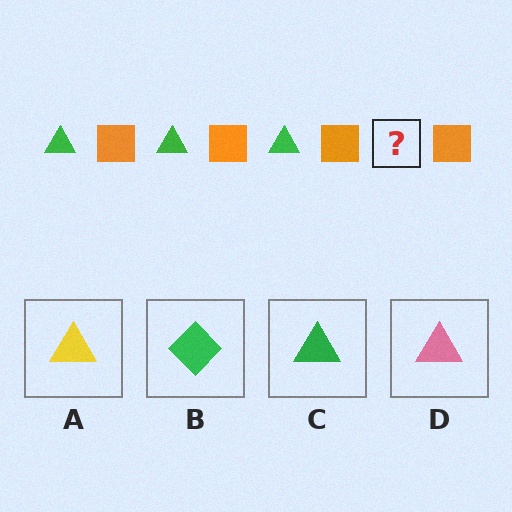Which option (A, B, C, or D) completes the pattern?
C.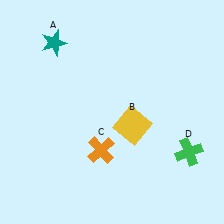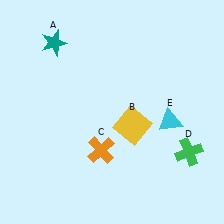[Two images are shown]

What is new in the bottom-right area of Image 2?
A cyan triangle (E) was added in the bottom-right area of Image 2.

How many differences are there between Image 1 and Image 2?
There is 1 difference between the two images.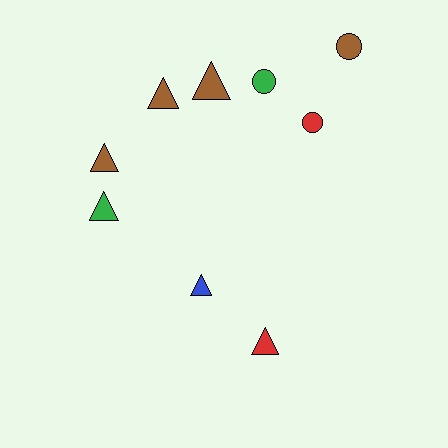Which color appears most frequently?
Brown, with 4 objects.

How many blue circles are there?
There are no blue circles.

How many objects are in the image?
There are 9 objects.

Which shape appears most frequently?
Triangle, with 6 objects.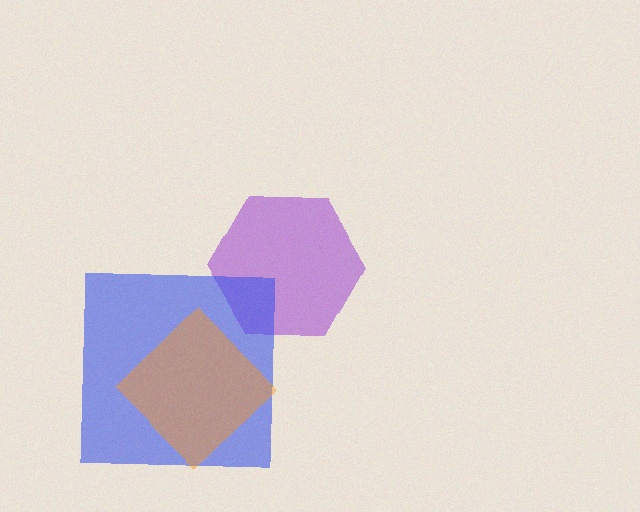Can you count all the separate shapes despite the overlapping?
Yes, there are 3 separate shapes.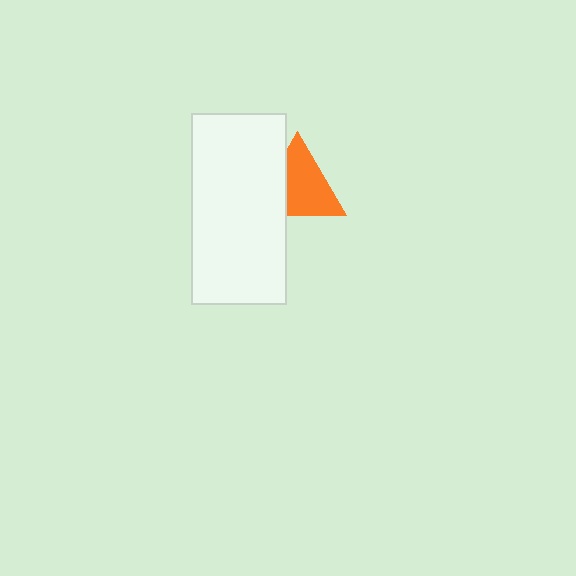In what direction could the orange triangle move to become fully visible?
The orange triangle could move right. That would shift it out from behind the white rectangle entirely.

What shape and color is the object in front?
The object in front is a white rectangle.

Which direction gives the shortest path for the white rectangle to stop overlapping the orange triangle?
Moving left gives the shortest separation.